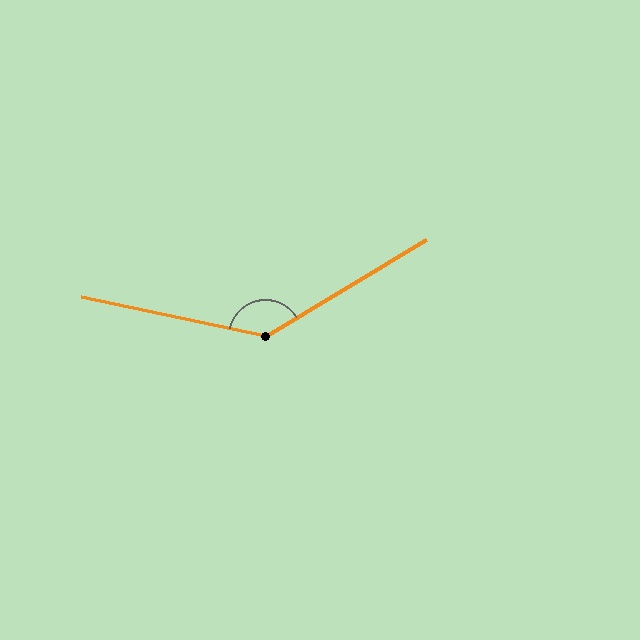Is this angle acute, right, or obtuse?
It is obtuse.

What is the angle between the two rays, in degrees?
Approximately 137 degrees.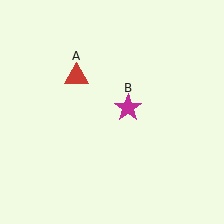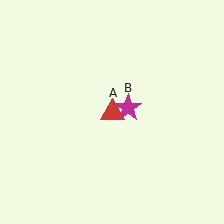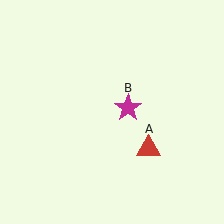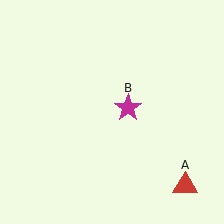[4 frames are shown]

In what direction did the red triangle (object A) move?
The red triangle (object A) moved down and to the right.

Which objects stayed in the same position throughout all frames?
Magenta star (object B) remained stationary.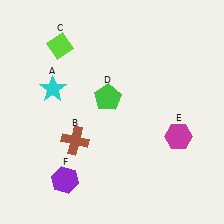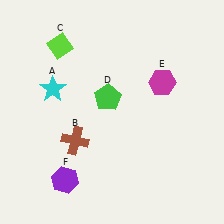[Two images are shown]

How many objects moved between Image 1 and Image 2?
1 object moved between the two images.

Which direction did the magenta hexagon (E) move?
The magenta hexagon (E) moved up.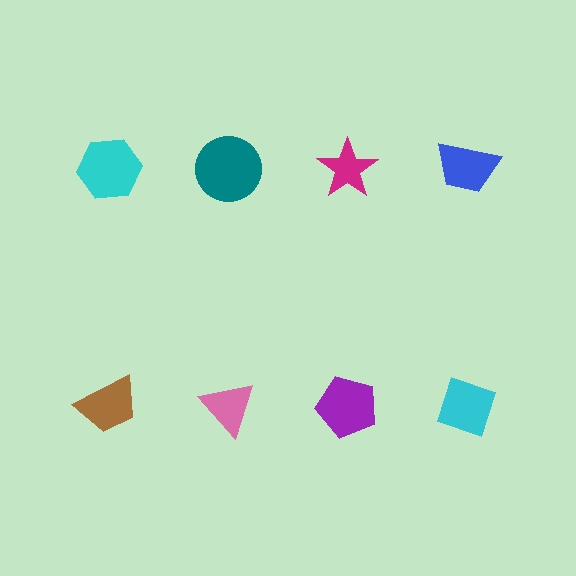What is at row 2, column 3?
A purple pentagon.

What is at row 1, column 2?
A teal circle.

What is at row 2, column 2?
A pink triangle.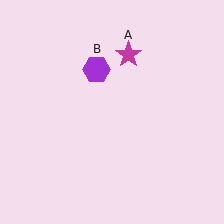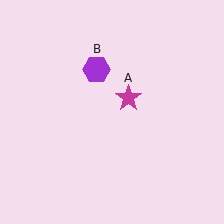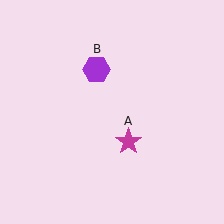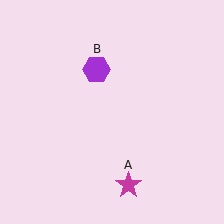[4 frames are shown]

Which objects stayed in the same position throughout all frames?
Purple hexagon (object B) remained stationary.